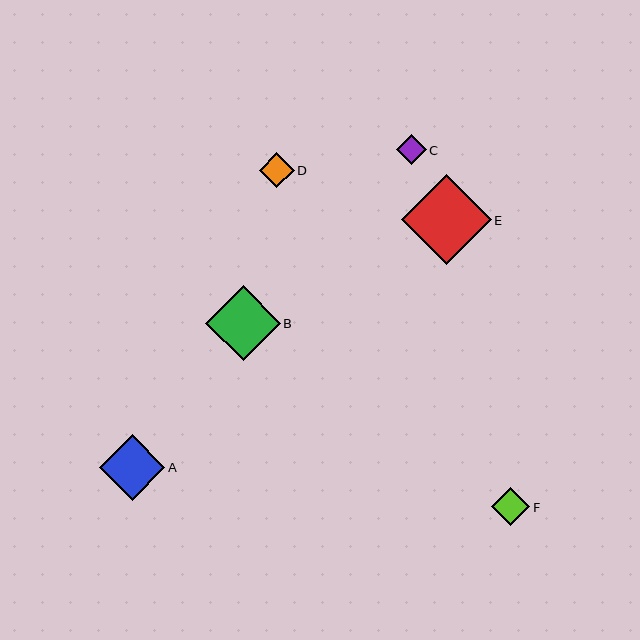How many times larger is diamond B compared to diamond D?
Diamond B is approximately 2.2 times the size of diamond D.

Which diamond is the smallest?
Diamond C is the smallest with a size of approximately 30 pixels.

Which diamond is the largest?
Diamond E is the largest with a size of approximately 90 pixels.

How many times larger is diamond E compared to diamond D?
Diamond E is approximately 2.6 times the size of diamond D.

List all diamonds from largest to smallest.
From largest to smallest: E, B, A, F, D, C.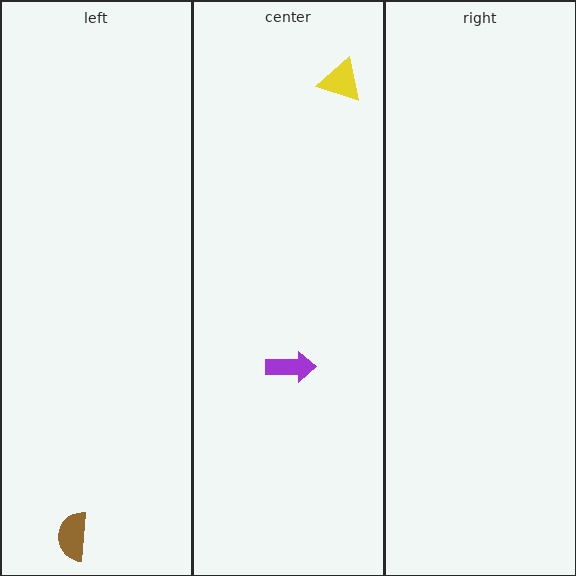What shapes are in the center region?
The purple arrow, the yellow triangle.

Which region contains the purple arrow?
The center region.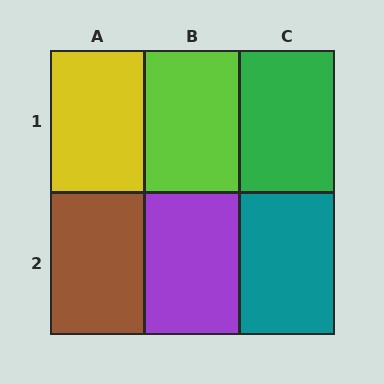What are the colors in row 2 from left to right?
Brown, purple, teal.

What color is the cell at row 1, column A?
Yellow.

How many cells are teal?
1 cell is teal.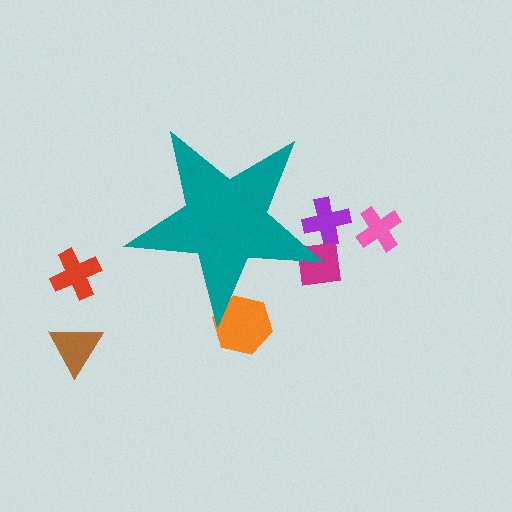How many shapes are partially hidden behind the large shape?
3 shapes are partially hidden.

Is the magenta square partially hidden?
Yes, the magenta square is partially hidden behind the teal star.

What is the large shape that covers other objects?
A teal star.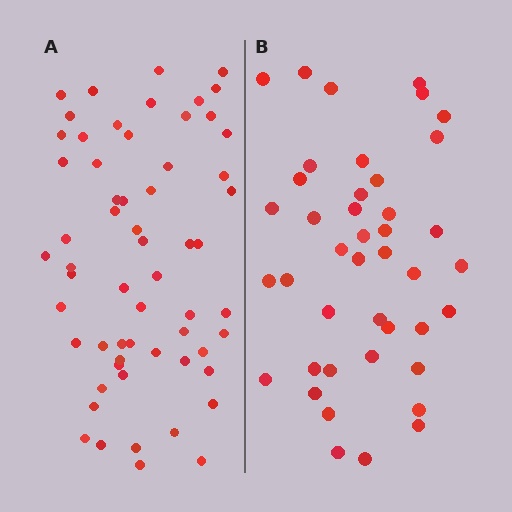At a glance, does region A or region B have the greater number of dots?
Region A (the left region) has more dots.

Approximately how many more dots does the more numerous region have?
Region A has approximately 20 more dots than region B.